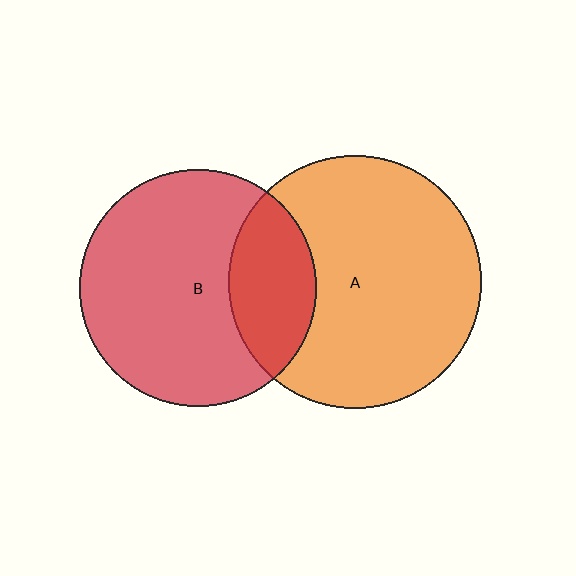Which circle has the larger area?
Circle A (orange).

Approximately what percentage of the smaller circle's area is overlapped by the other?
Approximately 25%.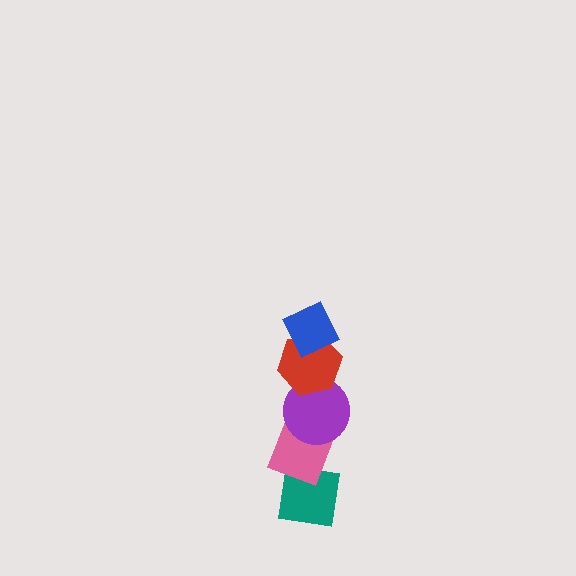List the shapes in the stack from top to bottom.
From top to bottom: the blue diamond, the red hexagon, the purple circle, the pink diamond, the teal square.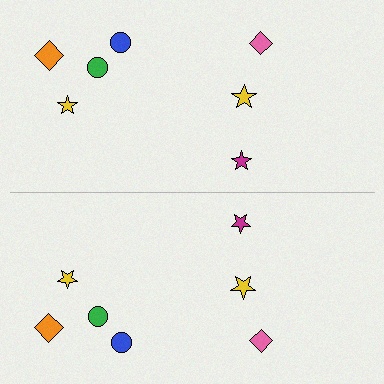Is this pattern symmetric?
Yes, this pattern has bilateral (reflection) symmetry.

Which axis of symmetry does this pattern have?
The pattern has a horizontal axis of symmetry running through the center of the image.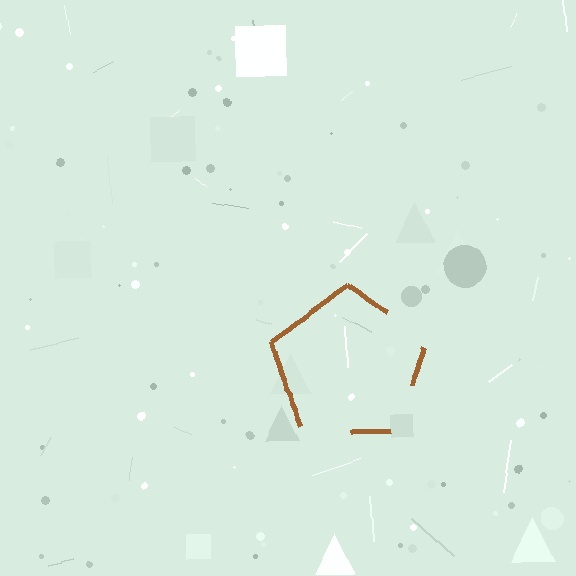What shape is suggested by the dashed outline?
The dashed outline suggests a pentagon.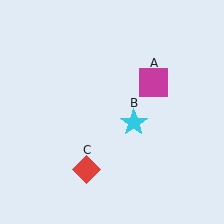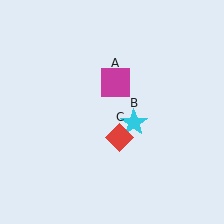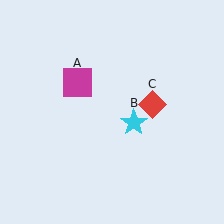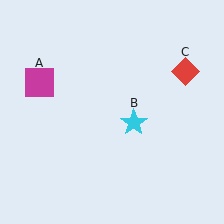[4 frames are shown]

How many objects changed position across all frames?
2 objects changed position: magenta square (object A), red diamond (object C).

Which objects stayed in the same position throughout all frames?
Cyan star (object B) remained stationary.